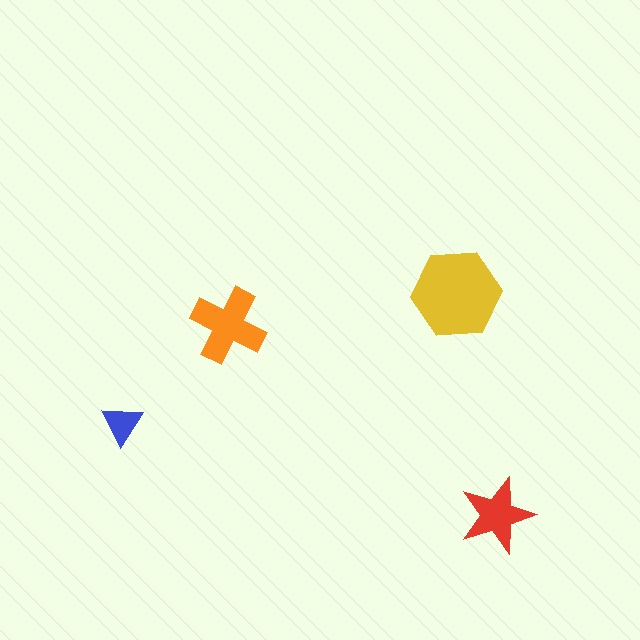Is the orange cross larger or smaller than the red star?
Larger.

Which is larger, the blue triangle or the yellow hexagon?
The yellow hexagon.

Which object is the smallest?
The blue triangle.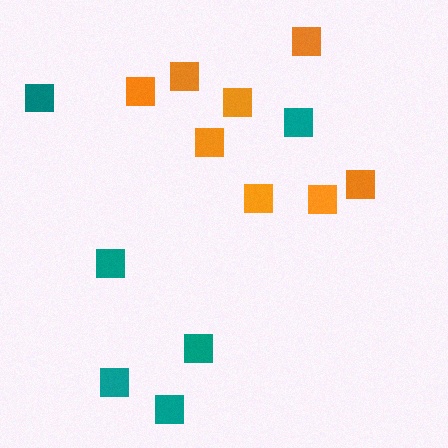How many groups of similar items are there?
There are 2 groups: one group of teal squares (6) and one group of orange squares (8).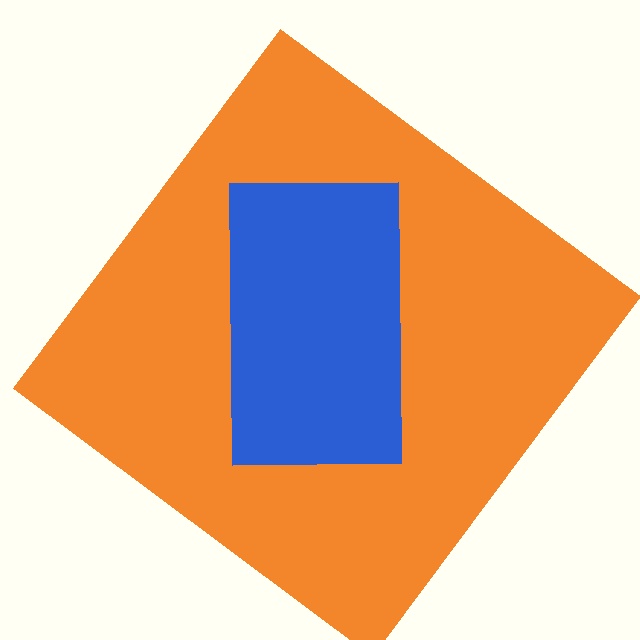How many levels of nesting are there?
2.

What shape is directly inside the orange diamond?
The blue rectangle.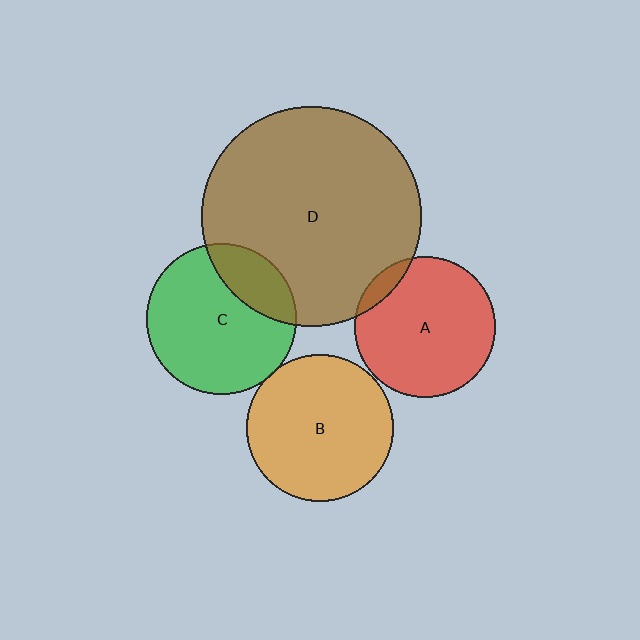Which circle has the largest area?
Circle D (brown).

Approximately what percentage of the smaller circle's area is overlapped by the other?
Approximately 25%.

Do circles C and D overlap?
Yes.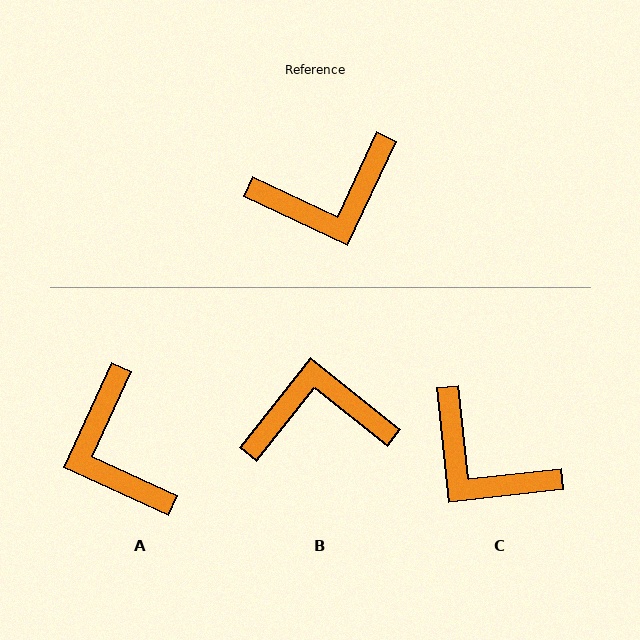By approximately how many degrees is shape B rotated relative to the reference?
Approximately 167 degrees counter-clockwise.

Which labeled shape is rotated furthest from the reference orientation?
B, about 167 degrees away.